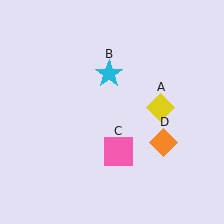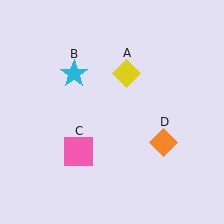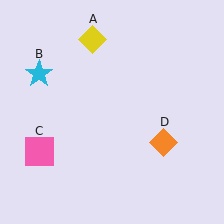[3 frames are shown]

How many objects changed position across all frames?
3 objects changed position: yellow diamond (object A), cyan star (object B), pink square (object C).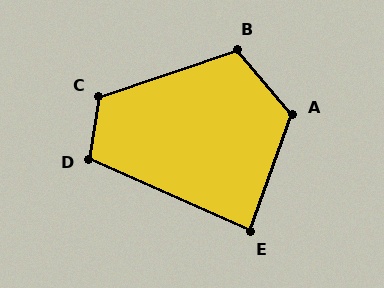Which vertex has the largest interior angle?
A, at approximately 120 degrees.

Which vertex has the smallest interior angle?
E, at approximately 86 degrees.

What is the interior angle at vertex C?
Approximately 118 degrees (obtuse).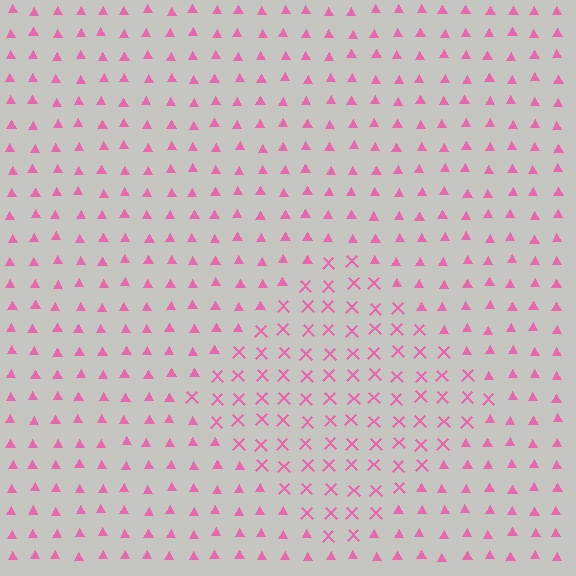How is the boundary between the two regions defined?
The boundary is defined by a change in element shape: X marks inside vs. triangles outside. All elements share the same color and spacing.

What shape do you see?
I see a diamond.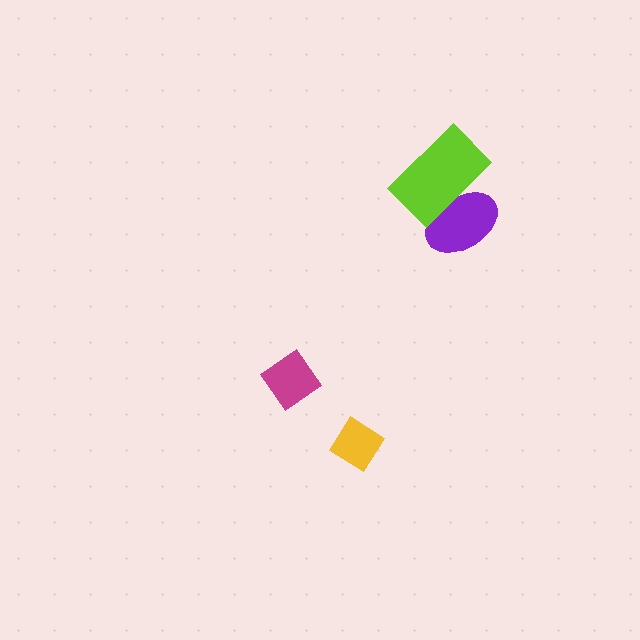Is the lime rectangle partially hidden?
No, no other shape covers it.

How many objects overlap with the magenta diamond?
0 objects overlap with the magenta diamond.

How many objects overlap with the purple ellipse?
1 object overlaps with the purple ellipse.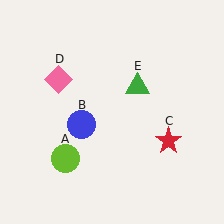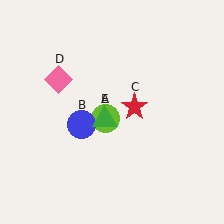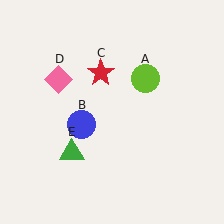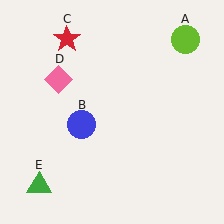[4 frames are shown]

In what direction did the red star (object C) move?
The red star (object C) moved up and to the left.